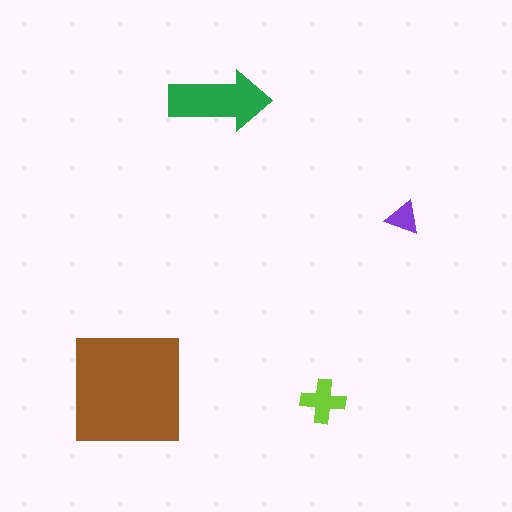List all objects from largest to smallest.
The brown square, the green arrow, the lime cross, the purple triangle.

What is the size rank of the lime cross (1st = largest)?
3rd.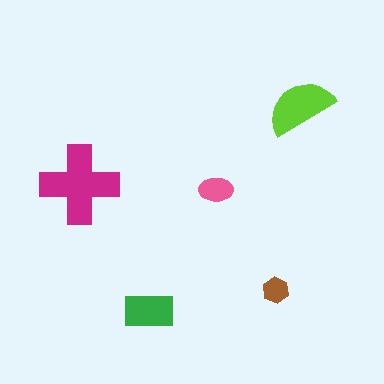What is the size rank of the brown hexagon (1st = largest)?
5th.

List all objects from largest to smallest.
The magenta cross, the lime semicircle, the green rectangle, the pink ellipse, the brown hexagon.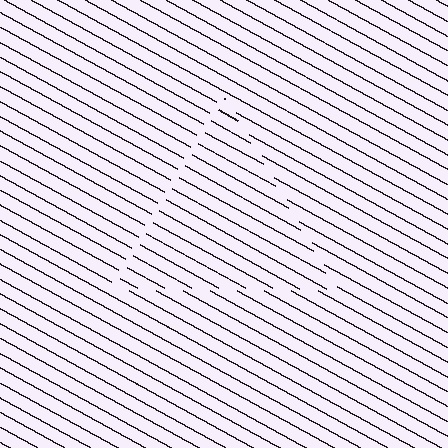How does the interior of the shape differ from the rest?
The interior of the shape contains the same grating, shifted by half a period — the contour is defined by the phase discontinuity where line-ends from the inner and outer gratings abut.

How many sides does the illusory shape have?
3 sides — the line-ends trace a triangle.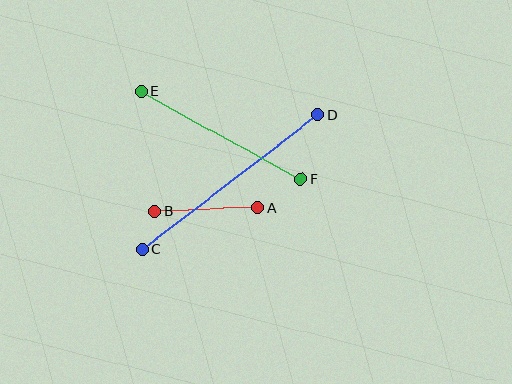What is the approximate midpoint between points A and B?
The midpoint is at approximately (206, 210) pixels.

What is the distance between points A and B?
The distance is approximately 103 pixels.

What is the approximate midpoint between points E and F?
The midpoint is at approximately (221, 135) pixels.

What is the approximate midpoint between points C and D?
The midpoint is at approximately (230, 182) pixels.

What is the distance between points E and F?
The distance is approximately 182 pixels.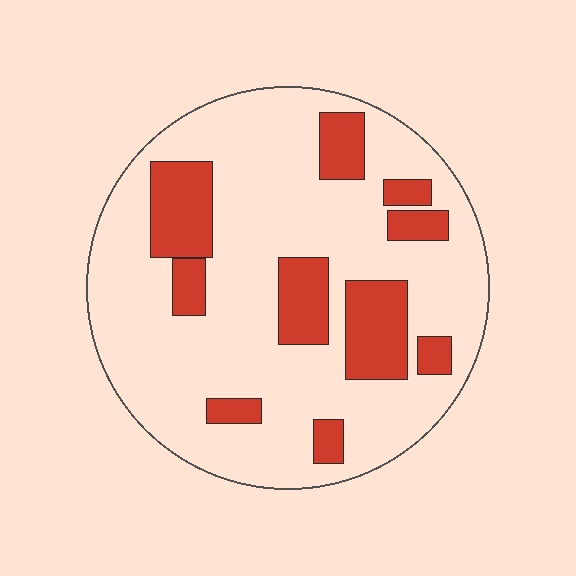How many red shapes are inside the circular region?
10.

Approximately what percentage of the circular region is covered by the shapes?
Approximately 25%.